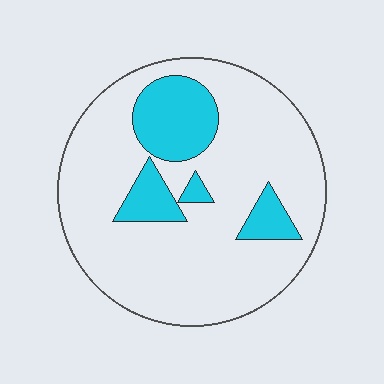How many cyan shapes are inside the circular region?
4.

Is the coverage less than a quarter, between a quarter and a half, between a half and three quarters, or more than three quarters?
Less than a quarter.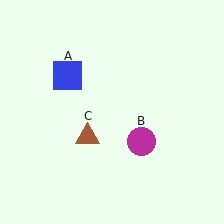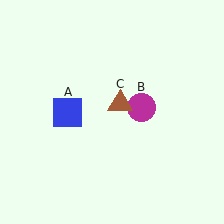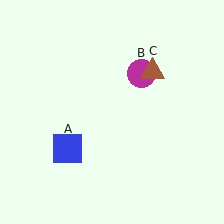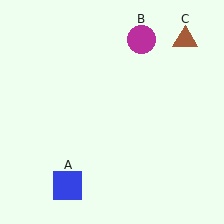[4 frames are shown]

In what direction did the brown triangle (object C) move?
The brown triangle (object C) moved up and to the right.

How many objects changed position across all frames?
3 objects changed position: blue square (object A), magenta circle (object B), brown triangle (object C).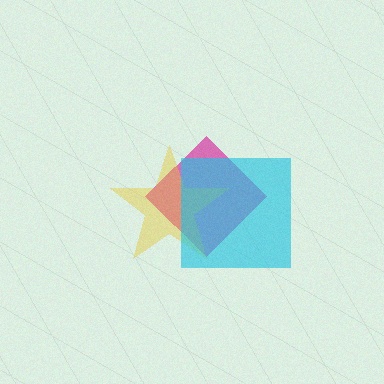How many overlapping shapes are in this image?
There are 3 overlapping shapes in the image.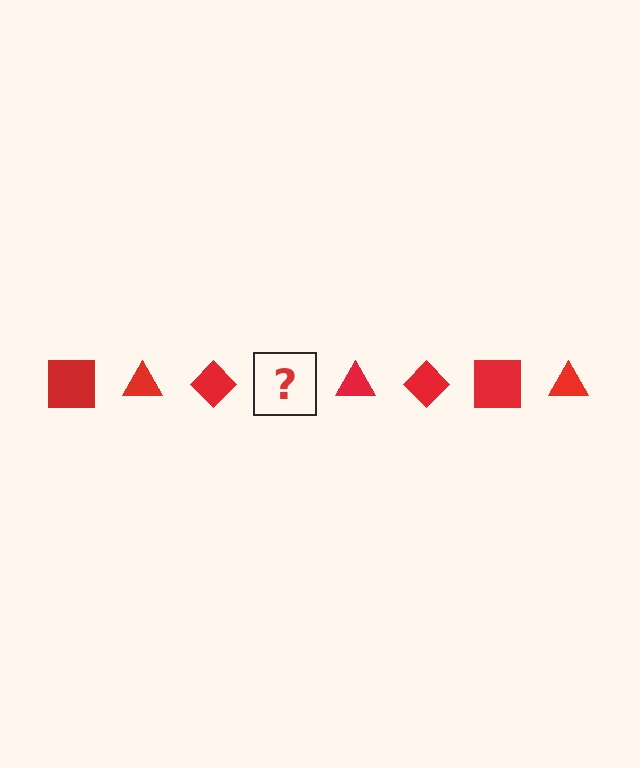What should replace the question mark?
The question mark should be replaced with a red square.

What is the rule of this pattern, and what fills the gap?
The rule is that the pattern cycles through square, triangle, diamond shapes in red. The gap should be filled with a red square.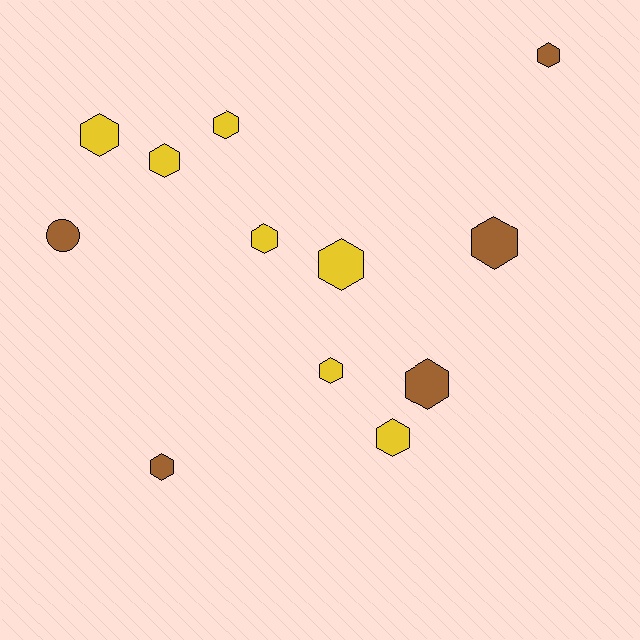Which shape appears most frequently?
Hexagon, with 11 objects.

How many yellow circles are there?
There are no yellow circles.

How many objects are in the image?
There are 12 objects.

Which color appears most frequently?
Yellow, with 7 objects.